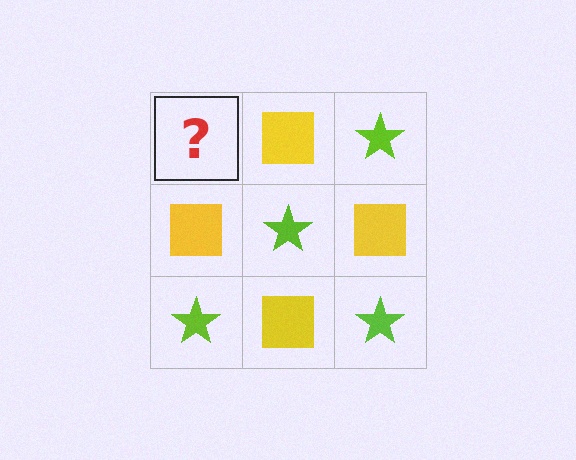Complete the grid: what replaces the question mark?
The question mark should be replaced with a lime star.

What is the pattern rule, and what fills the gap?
The rule is that it alternates lime star and yellow square in a checkerboard pattern. The gap should be filled with a lime star.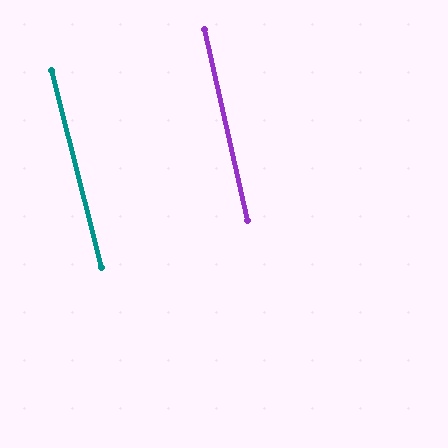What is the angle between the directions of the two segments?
Approximately 2 degrees.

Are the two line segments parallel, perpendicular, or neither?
Parallel — their directions differ by only 1.8°.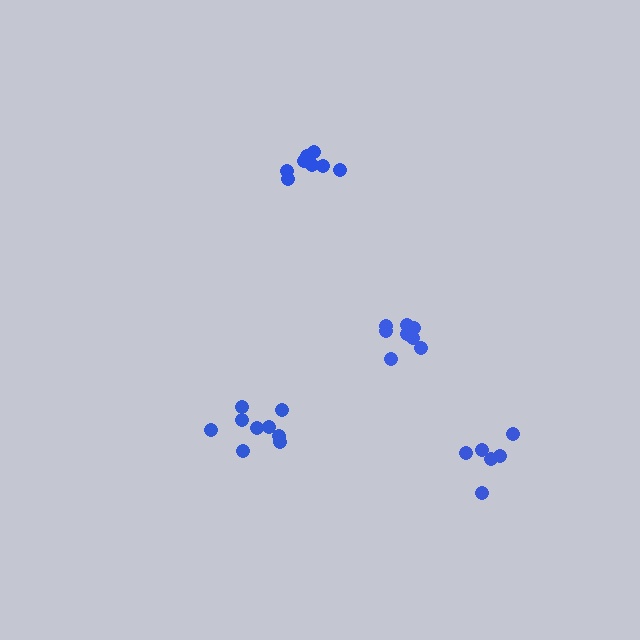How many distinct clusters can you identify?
There are 4 distinct clusters.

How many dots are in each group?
Group 1: 6 dots, Group 2: 8 dots, Group 3: 10 dots, Group 4: 9 dots (33 total).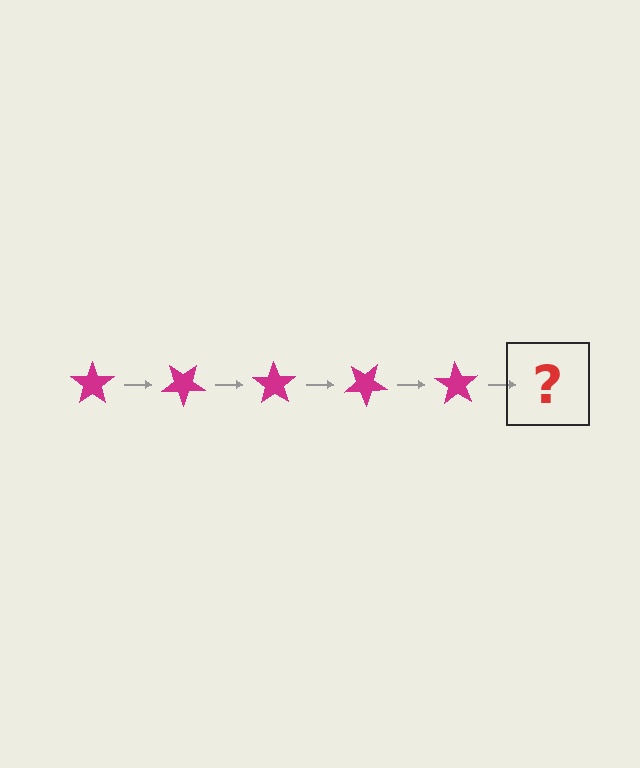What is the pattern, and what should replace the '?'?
The pattern is that the star rotates 35 degrees each step. The '?' should be a magenta star rotated 175 degrees.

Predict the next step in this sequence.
The next step is a magenta star rotated 175 degrees.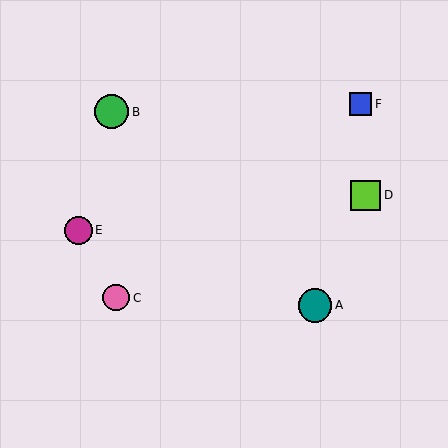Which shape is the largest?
The green circle (labeled B) is the largest.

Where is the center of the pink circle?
The center of the pink circle is at (116, 298).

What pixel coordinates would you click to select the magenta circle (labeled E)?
Click at (78, 230) to select the magenta circle E.